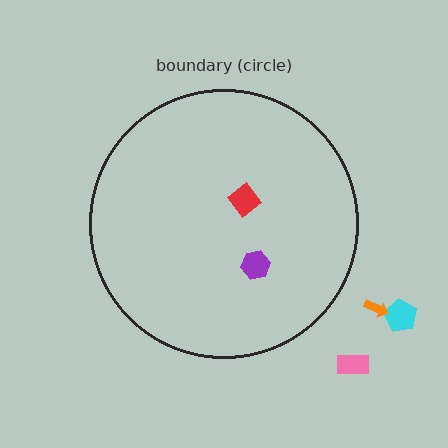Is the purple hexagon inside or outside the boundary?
Inside.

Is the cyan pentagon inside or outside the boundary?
Outside.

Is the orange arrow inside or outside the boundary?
Outside.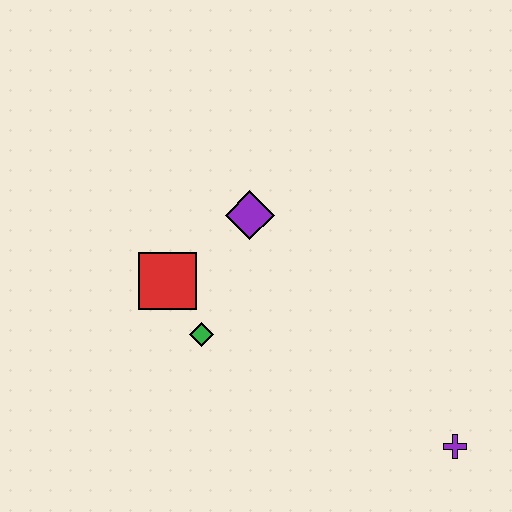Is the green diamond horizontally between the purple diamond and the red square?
Yes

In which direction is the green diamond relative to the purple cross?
The green diamond is to the left of the purple cross.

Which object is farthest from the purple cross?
The red square is farthest from the purple cross.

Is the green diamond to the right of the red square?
Yes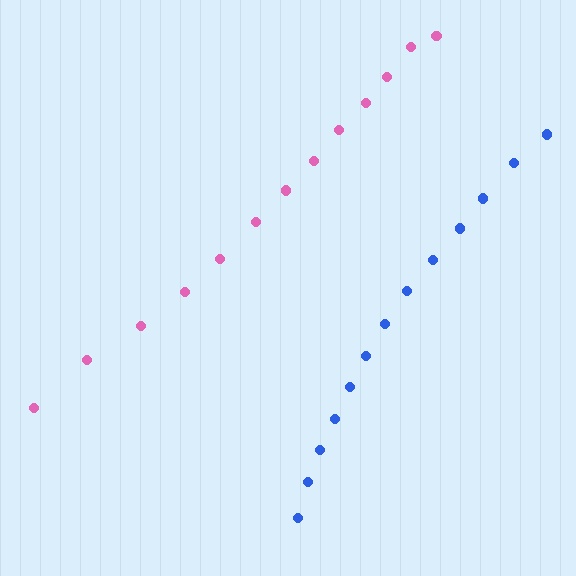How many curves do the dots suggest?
There are 2 distinct paths.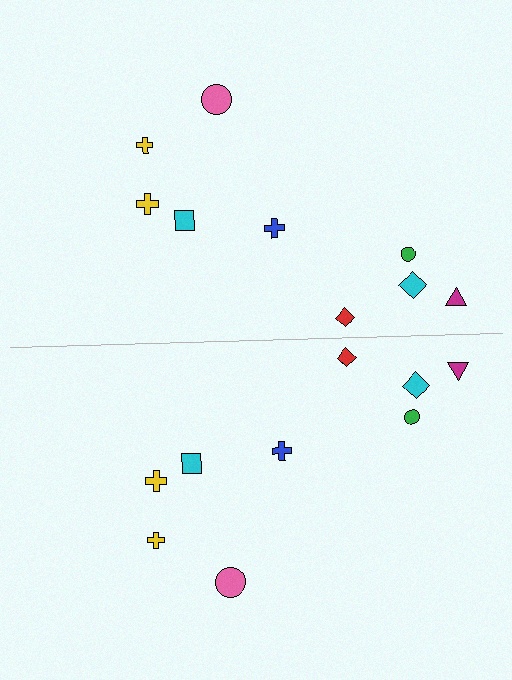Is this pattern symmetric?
Yes, this pattern has bilateral (reflection) symmetry.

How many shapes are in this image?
There are 18 shapes in this image.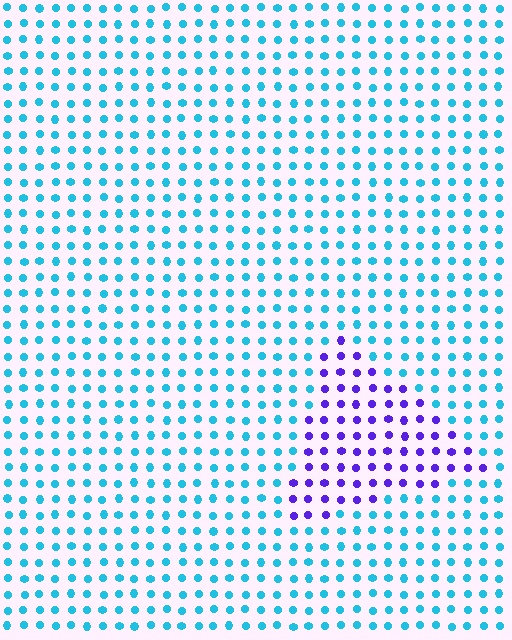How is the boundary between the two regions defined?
The boundary is defined purely by a slight shift in hue (about 68 degrees). Spacing, size, and orientation are identical on both sides.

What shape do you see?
I see a triangle.